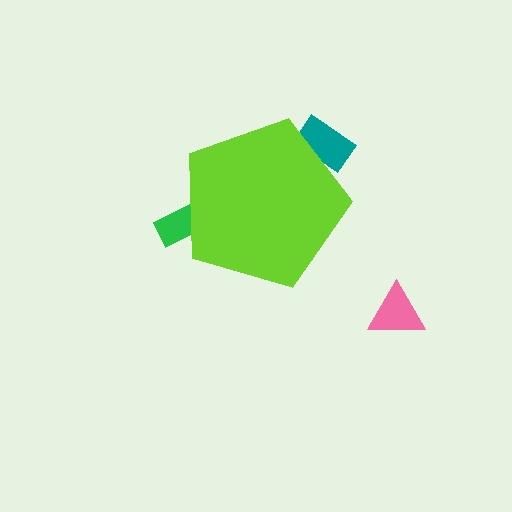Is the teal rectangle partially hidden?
Yes, the teal rectangle is partially hidden behind the lime pentagon.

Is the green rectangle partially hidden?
Yes, the green rectangle is partially hidden behind the lime pentagon.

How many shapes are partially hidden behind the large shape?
2 shapes are partially hidden.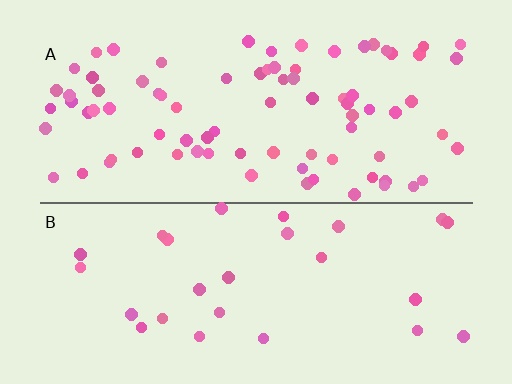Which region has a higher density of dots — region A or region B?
A (the top).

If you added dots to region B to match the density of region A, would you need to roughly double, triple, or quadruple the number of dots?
Approximately triple.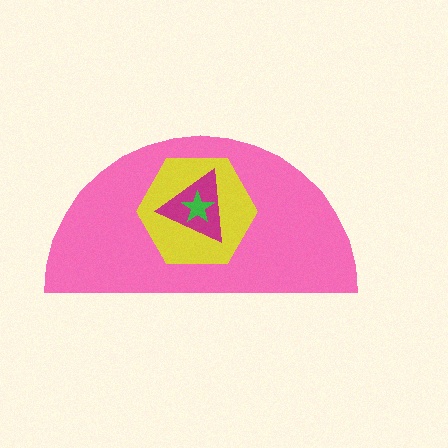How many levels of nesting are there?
4.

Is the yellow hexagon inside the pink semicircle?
Yes.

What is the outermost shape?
The pink semicircle.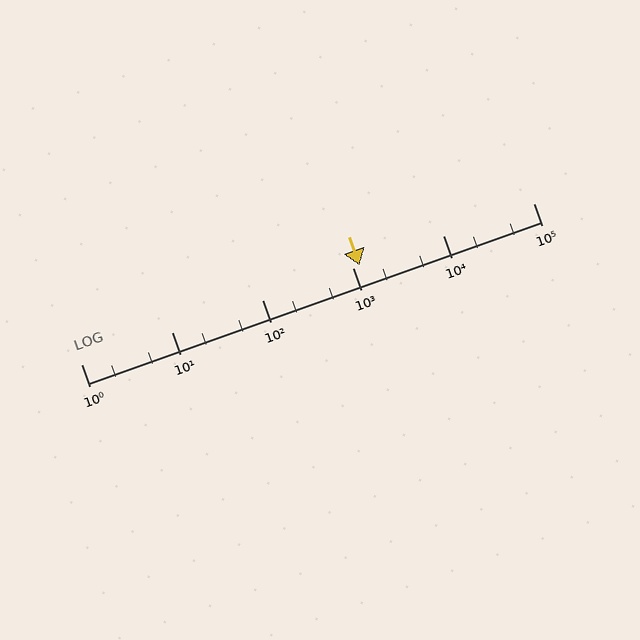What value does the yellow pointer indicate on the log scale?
The pointer indicates approximately 1200.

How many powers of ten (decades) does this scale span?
The scale spans 5 decades, from 1 to 100000.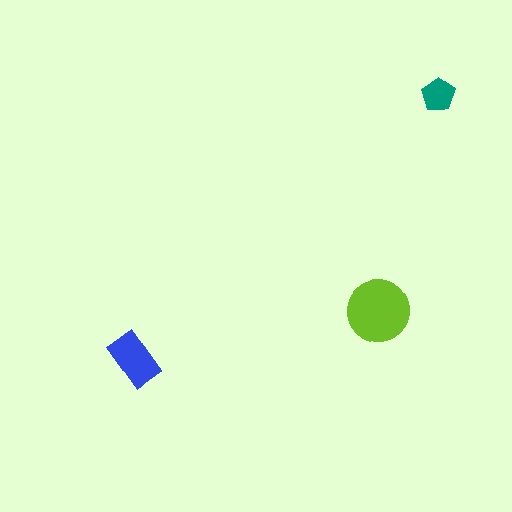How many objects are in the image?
There are 3 objects in the image.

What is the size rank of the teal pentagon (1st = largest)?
3rd.